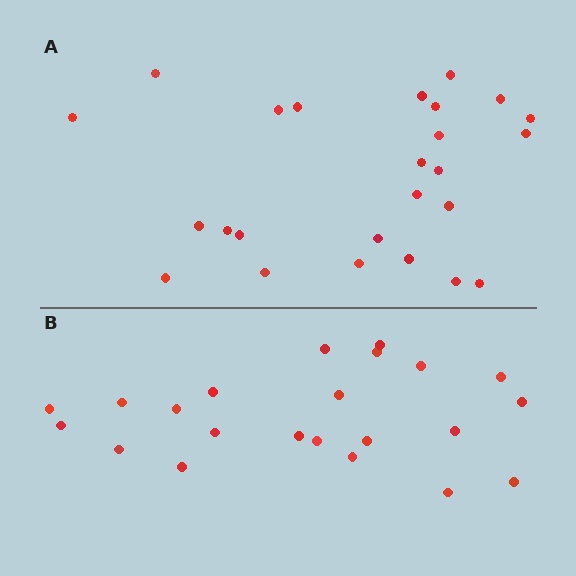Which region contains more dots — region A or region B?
Region A (the top region) has more dots.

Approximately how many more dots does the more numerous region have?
Region A has just a few more — roughly 2 or 3 more dots than region B.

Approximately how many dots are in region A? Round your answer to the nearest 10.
About 20 dots. (The exact count is 25, which rounds to 20.)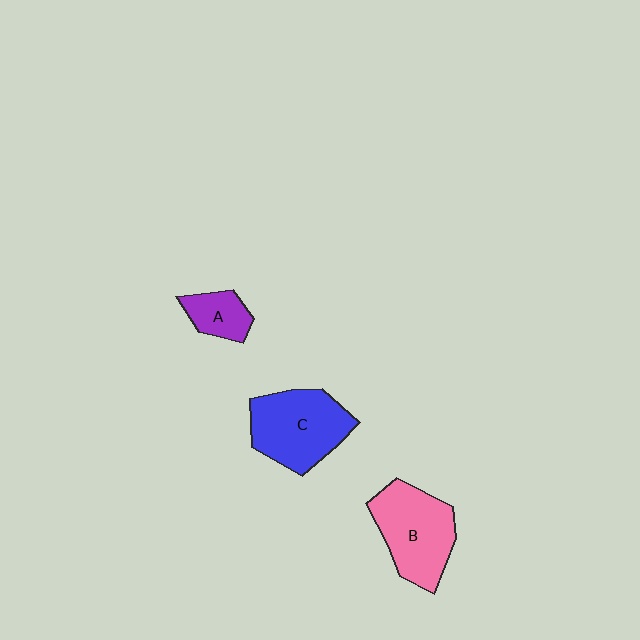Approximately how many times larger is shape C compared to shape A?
Approximately 2.4 times.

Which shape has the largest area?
Shape C (blue).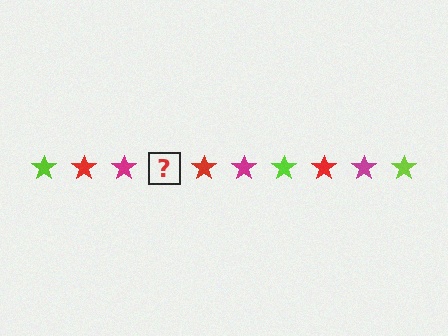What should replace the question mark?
The question mark should be replaced with a lime star.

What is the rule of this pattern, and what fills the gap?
The rule is that the pattern cycles through lime, red, magenta stars. The gap should be filled with a lime star.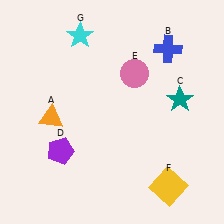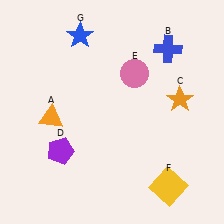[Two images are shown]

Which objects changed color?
C changed from teal to orange. G changed from cyan to blue.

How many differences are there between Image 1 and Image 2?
There are 2 differences between the two images.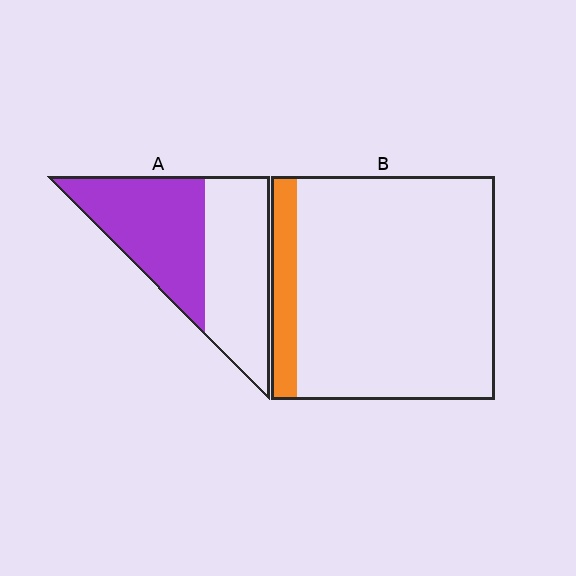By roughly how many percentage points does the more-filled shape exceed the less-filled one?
By roughly 40 percentage points (A over B).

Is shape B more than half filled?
No.